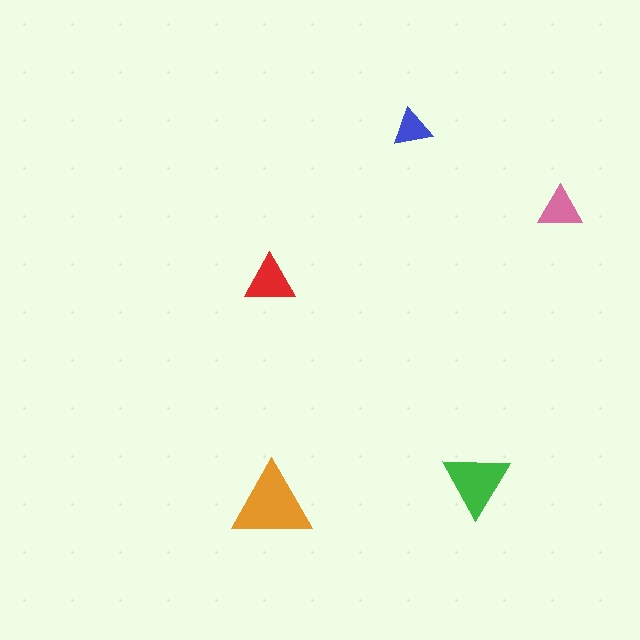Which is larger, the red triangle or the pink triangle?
The red one.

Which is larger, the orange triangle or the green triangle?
The orange one.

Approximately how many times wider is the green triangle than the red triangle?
About 1.5 times wider.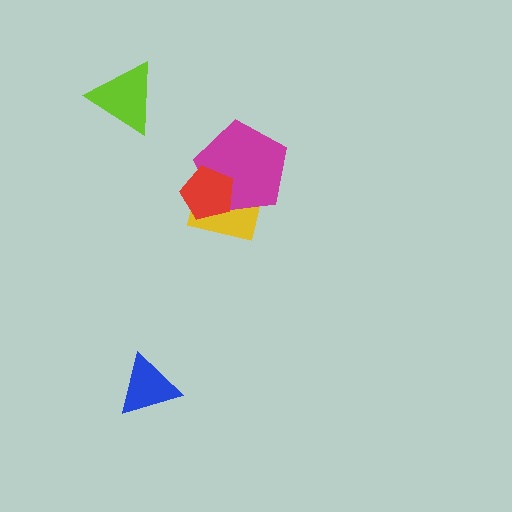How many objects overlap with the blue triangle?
0 objects overlap with the blue triangle.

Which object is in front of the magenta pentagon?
The red pentagon is in front of the magenta pentagon.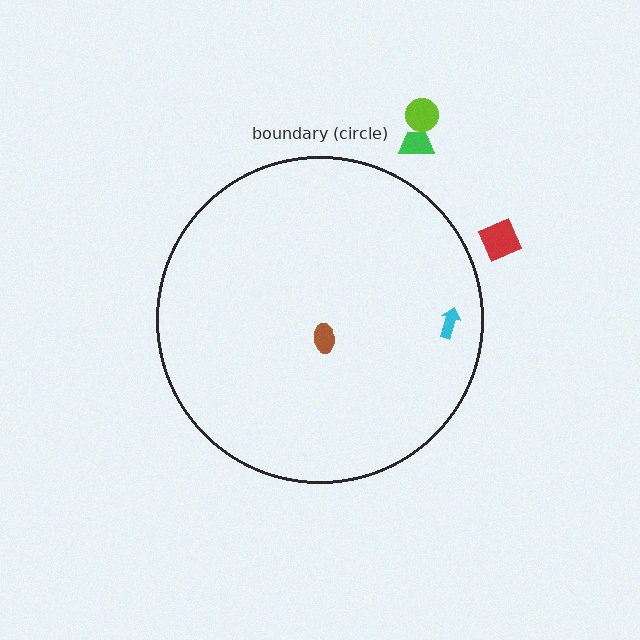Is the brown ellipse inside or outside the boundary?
Inside.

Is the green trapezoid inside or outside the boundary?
Outside.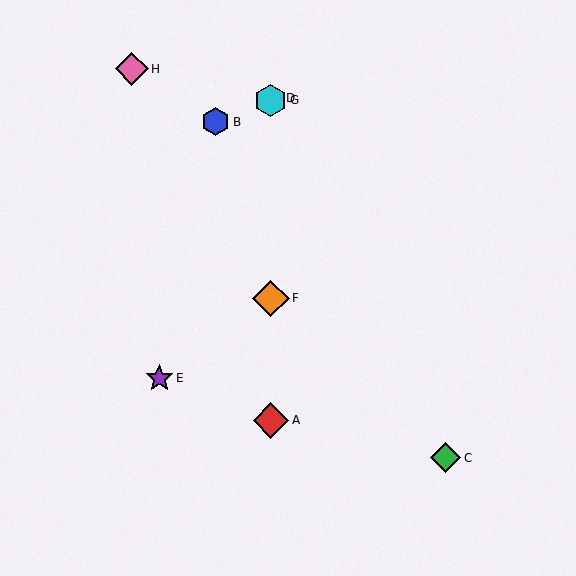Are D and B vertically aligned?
No, D is at x≈271 and B is at x≈215.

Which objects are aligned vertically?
Objects A, D, F, G are aligned vertically.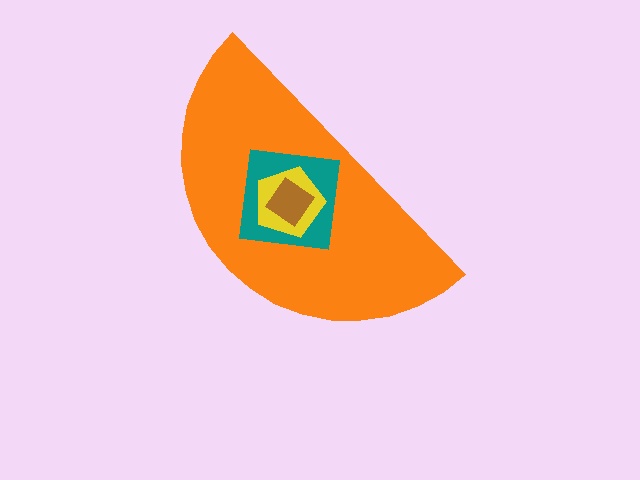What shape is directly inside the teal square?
The yellow pentagon.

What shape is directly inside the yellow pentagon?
The brown diamond.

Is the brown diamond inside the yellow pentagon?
Yes.